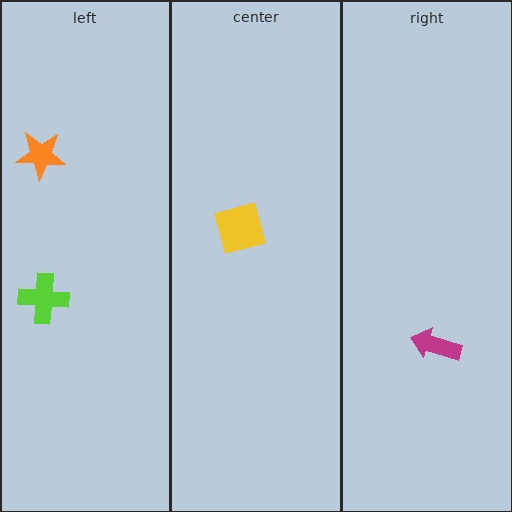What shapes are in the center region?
The yellow square.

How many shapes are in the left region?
2.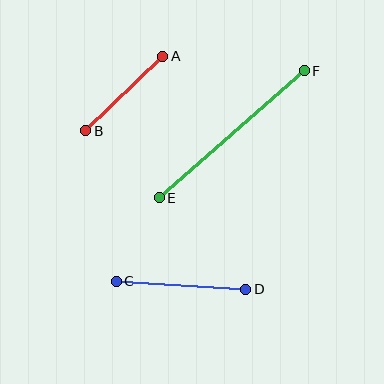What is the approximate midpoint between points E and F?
The midpoint is at approximately (232, 134) pixels.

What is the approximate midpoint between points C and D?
The midpoint is at approximately (181, 285) pixels.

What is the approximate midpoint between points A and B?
The midpoint is at approximately (124, 94) pixels.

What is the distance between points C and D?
The distance is approximately 130 pixels.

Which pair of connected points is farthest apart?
Points E and F are farthest apart.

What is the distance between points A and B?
The distance is approximately 107 pixels.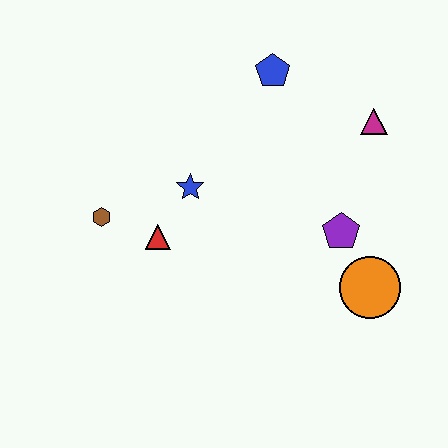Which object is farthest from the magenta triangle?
The brown hexagon is farthest from the magenta triangle.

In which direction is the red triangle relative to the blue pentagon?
The red triangle is below the blue pentagon.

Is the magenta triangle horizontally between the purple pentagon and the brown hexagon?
No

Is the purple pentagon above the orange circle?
Yes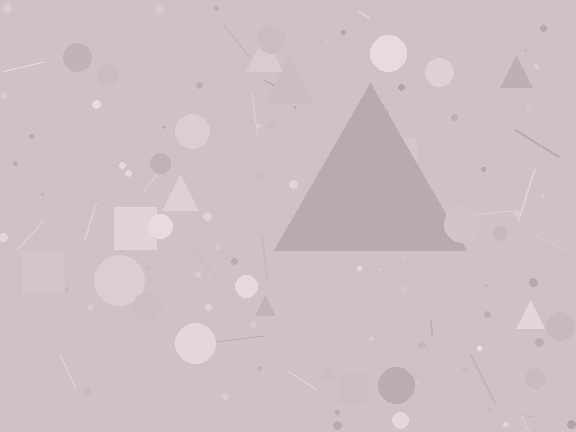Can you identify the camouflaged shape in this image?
The camouflaged shape is a triangle.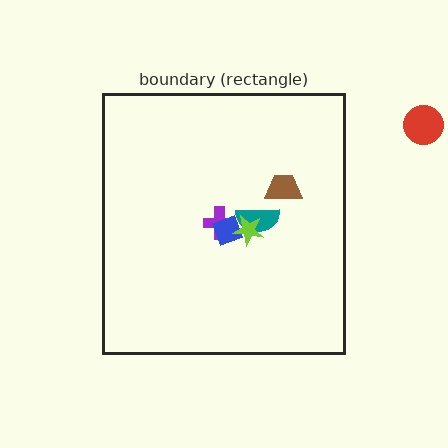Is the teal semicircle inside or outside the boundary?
Inside.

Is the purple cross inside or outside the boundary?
Inside.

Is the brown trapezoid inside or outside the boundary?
Inside.